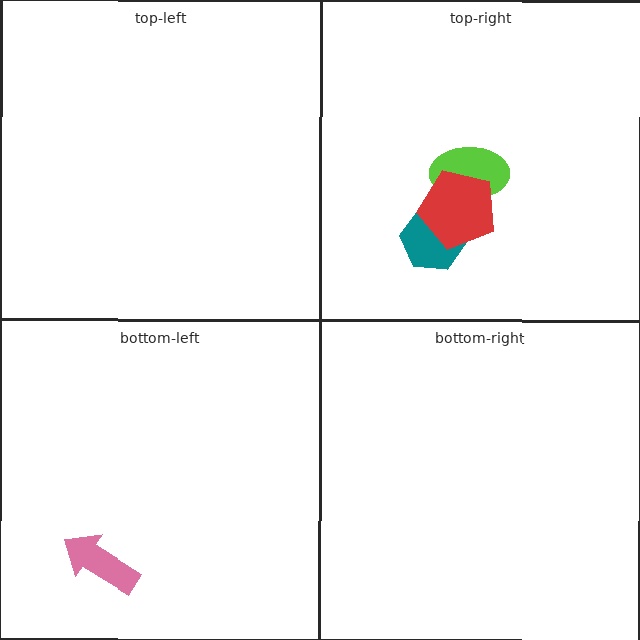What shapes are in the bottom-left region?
The pink arrow.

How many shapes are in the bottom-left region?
1.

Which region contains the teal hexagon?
The top-right region.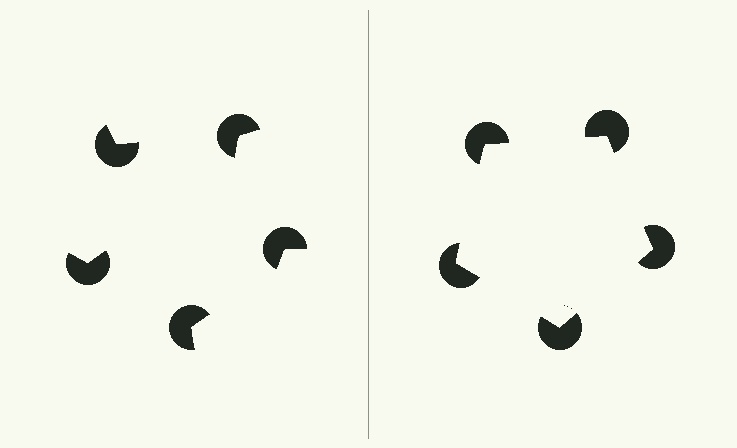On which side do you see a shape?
An illusory pentagon appears on the right side. On the left side the wedge cuts are rotated, so no coherent shape forms.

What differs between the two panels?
The pac-man discs are positioned identically on both sides; only the wedge orientations differ. On the right they align to a pentagon; on the left they are misaligned.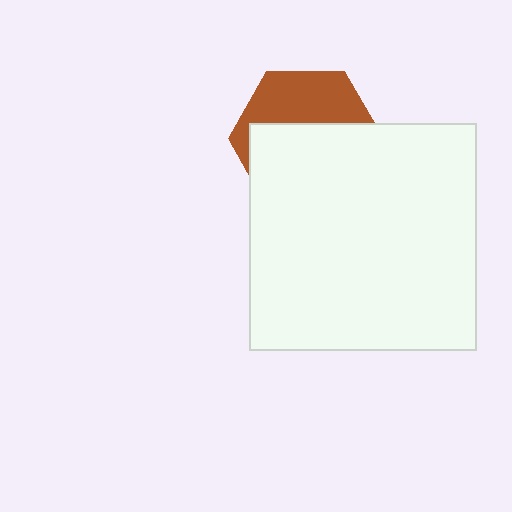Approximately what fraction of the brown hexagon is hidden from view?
Roughly 60% of the brown hexagon is hidden behind the white square.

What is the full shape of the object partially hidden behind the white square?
The partially hidden object is a brown hexagon.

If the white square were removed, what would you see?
You would see the complete brown hexagon.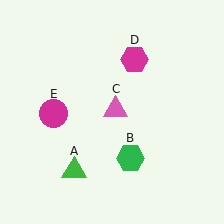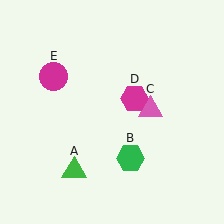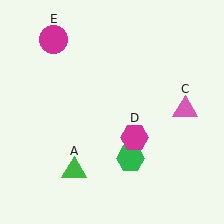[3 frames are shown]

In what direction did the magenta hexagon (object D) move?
The magenta hexagon (object D) moved down.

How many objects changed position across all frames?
3 objects changed position: pink triangle (object C), magenta hexagon (object D), magenta circle (object E).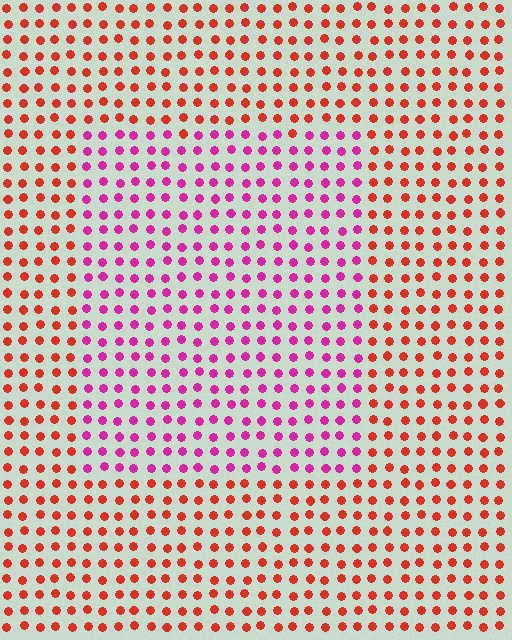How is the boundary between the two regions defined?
The boundary is defined purely by a slight shift in hue (about 47 degrees). Spacing, size, and orientation are identical on both sides.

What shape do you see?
I see a rectangle.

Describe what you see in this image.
The image is filled with small red elements in a uniform arrangement. A rectangle-shaped region is visible where the elements are tinted to a slightly different hue, forming a subtle color boundary.